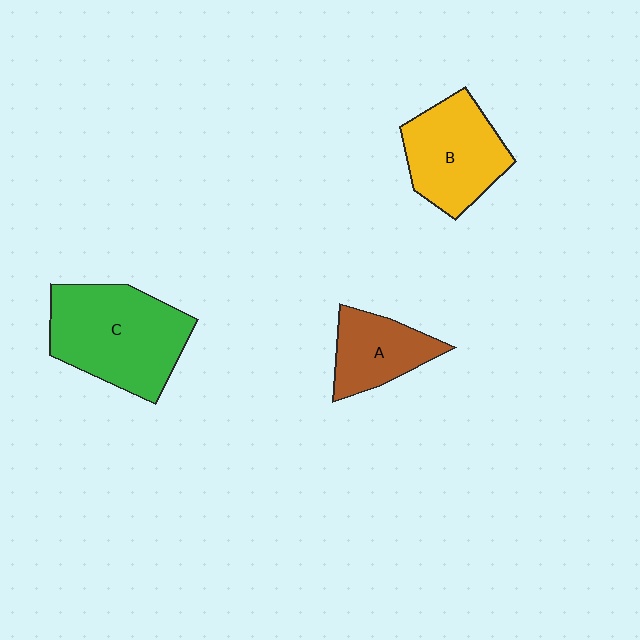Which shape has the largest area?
Shape C (green).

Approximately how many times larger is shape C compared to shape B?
Approximately 1.3 times.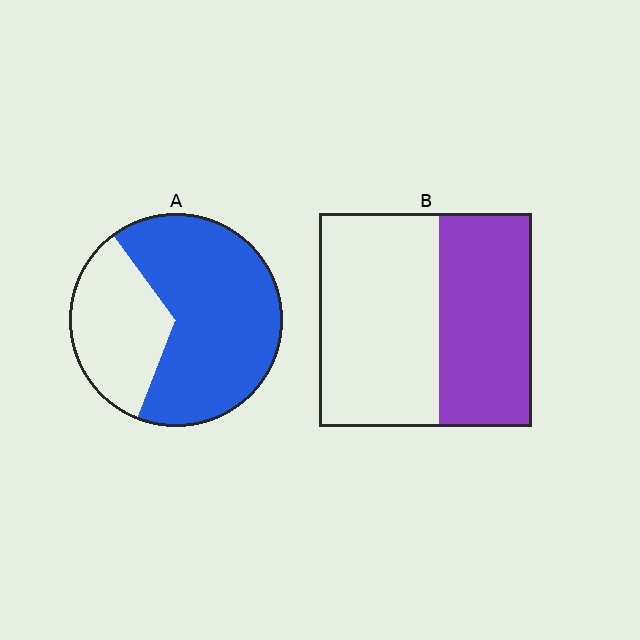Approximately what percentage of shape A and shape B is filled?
A is approximately 65% and B is approximately 45%.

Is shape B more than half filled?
No.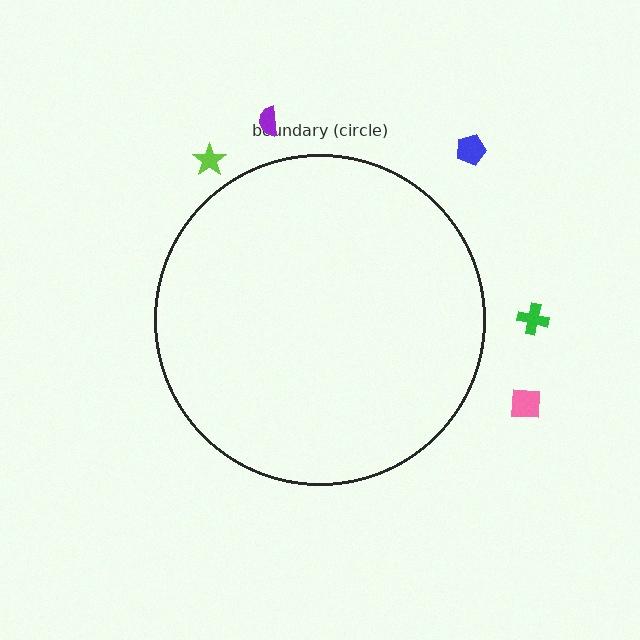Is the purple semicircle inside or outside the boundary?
Outside.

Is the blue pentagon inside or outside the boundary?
Outside.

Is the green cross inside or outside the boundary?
Outside.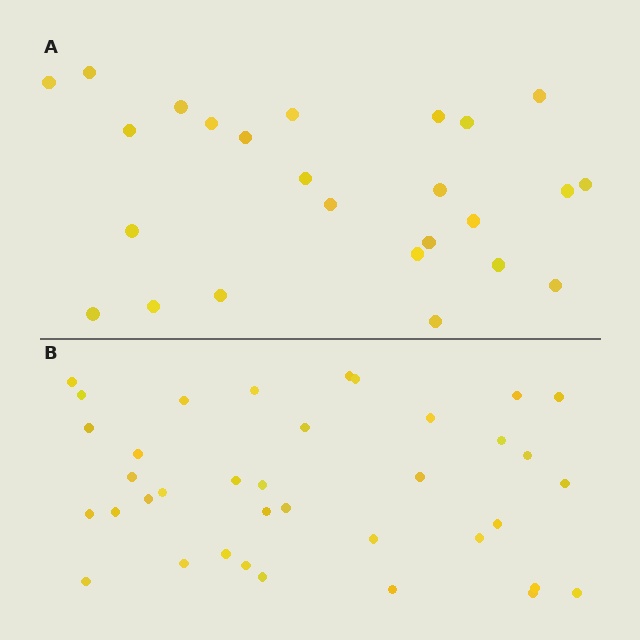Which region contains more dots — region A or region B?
Region B (the bottom region) has more dots.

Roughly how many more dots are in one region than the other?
Region B has roughly 12 or so more dots than region A.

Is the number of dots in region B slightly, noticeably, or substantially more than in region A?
Region B has substantially more. The ratio is roughly 1.5 to 1.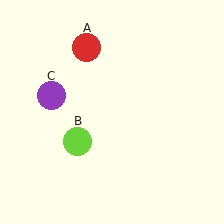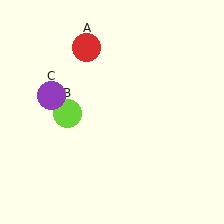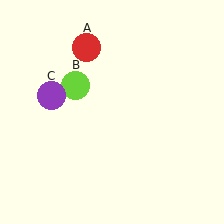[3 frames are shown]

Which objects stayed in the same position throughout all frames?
Red circle (object A) and purple circle (object C) remained stationary.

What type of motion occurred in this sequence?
The lime circle (object B) rotated clockwise around the center of the scene.